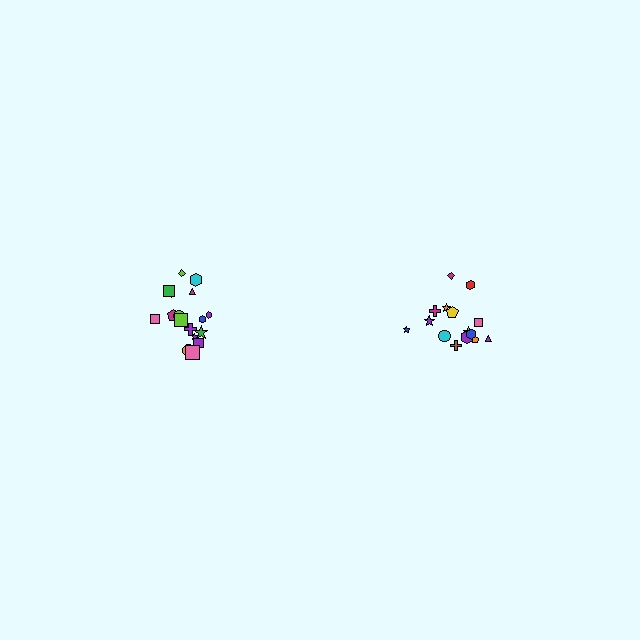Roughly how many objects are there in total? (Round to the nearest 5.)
Roughly 35 objects in total.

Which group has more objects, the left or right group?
The left group.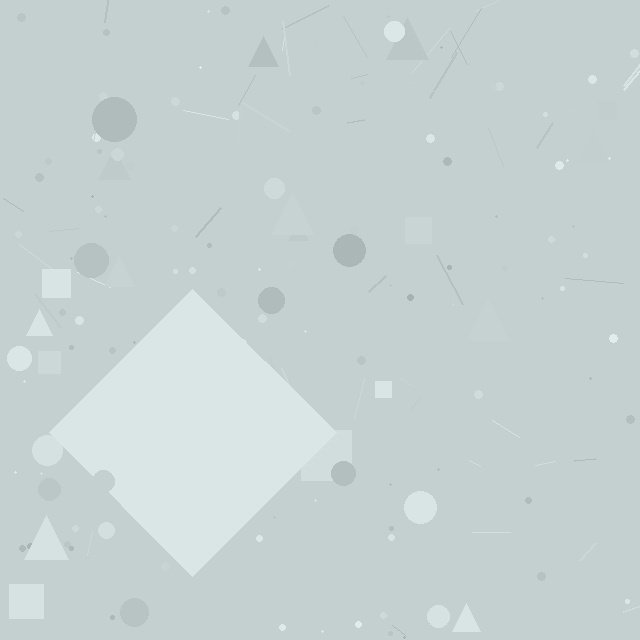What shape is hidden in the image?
A diamond is hidden in the image.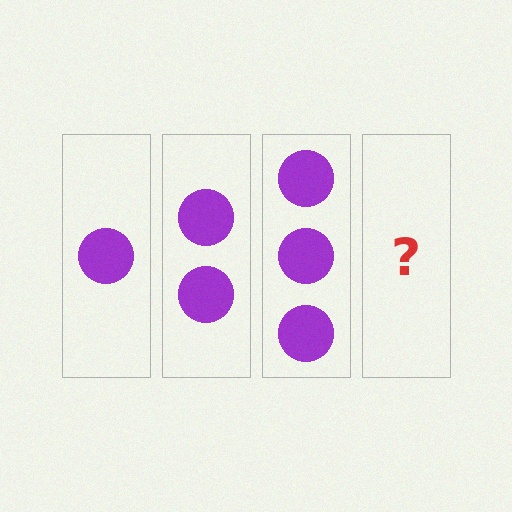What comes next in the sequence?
The next element should be 4 circles.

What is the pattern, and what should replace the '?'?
The pattern is that each step adds one more circle. The '?' should be 4 circles.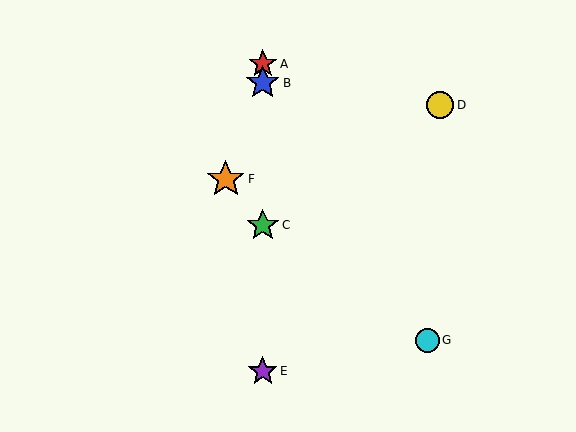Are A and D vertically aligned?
No, A is at x≈263 and D is at x≈440.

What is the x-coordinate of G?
Object G is at x≈427.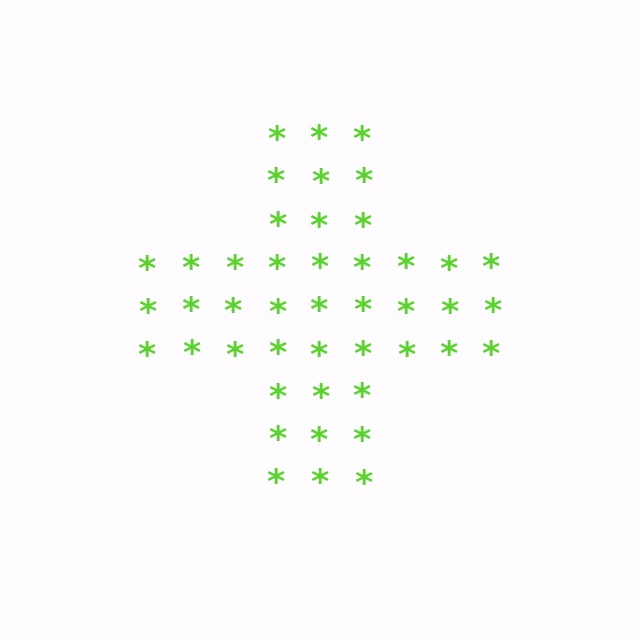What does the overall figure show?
The overall figure shows a cross.